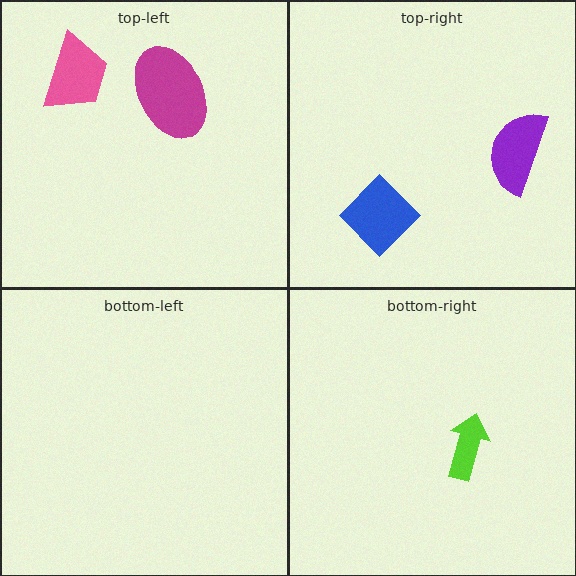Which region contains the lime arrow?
The bottom-right region.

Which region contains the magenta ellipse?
The top-left region.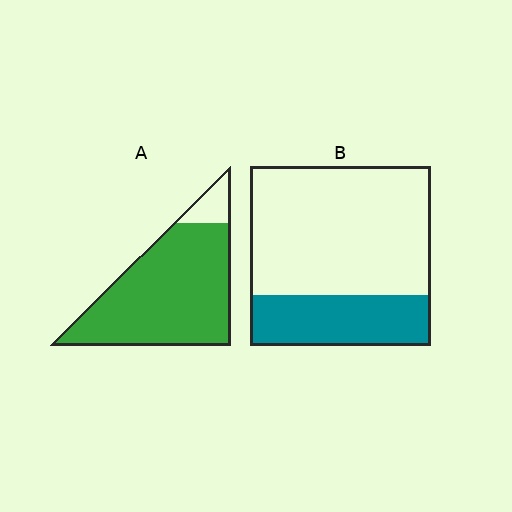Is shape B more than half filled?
No.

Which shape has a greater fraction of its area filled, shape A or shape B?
Shape A.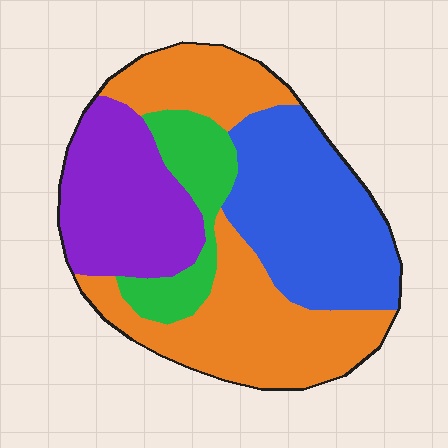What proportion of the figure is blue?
Blue takes up about one quarter (1/4) of the figure.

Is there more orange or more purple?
Orange.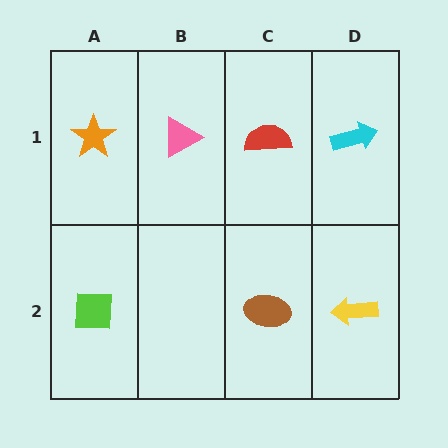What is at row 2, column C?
A brown ellipse.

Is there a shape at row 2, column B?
No, that cell is empty.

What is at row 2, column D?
A yellow arrow.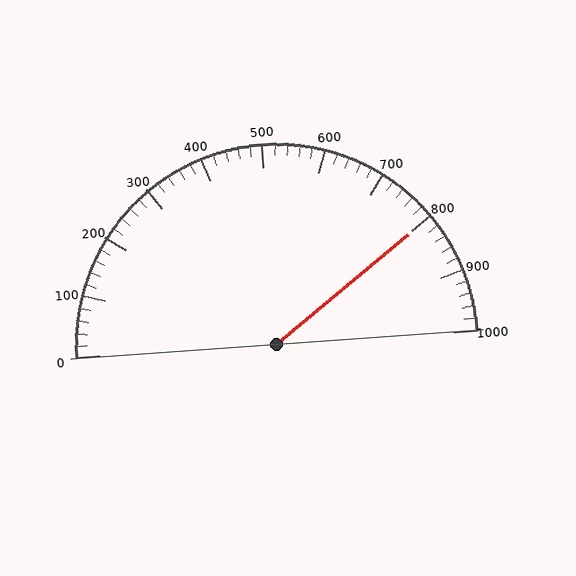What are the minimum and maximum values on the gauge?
The gauge ranges from 0 to 1000.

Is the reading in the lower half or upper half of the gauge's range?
The reading is in the upper half of the range (0 to 1000).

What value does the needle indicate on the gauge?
The needle indicates approximately 800.